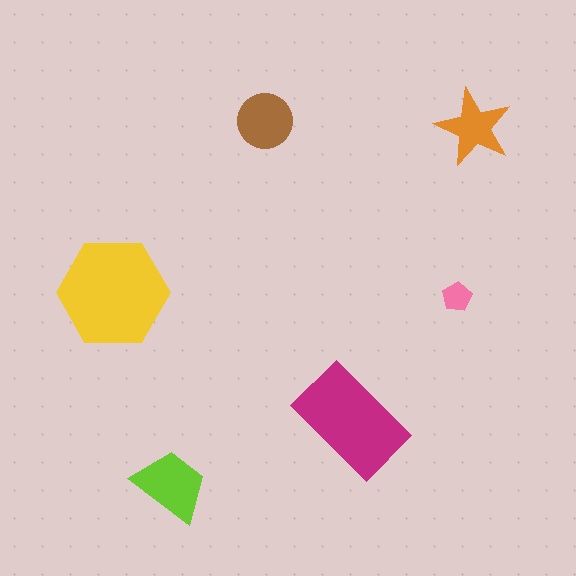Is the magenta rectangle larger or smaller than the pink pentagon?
Larger.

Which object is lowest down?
The lime trapezoid is bottommost.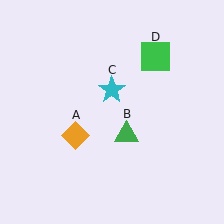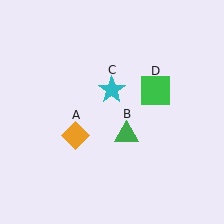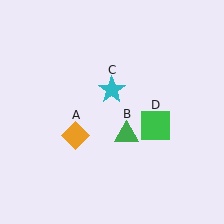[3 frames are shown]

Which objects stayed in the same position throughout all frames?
Orange diamond (object A) and green triangle (object B) and cyan star (object C) remained stationary.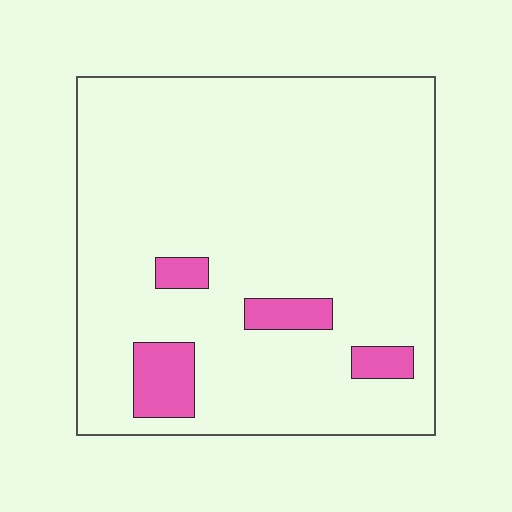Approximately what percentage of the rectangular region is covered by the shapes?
Approximately 10%.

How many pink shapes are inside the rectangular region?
4.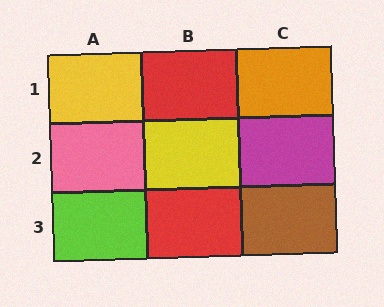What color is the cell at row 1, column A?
Yellow.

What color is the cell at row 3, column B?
Red.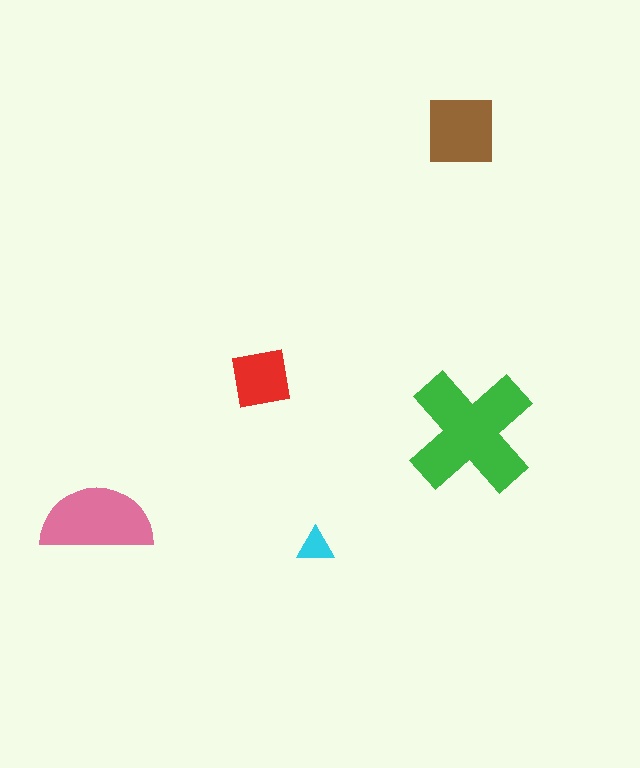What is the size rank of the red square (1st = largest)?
4th.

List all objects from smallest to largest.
The cyan triangle, the red square, the brown square, the pink semicircle, the green cross.